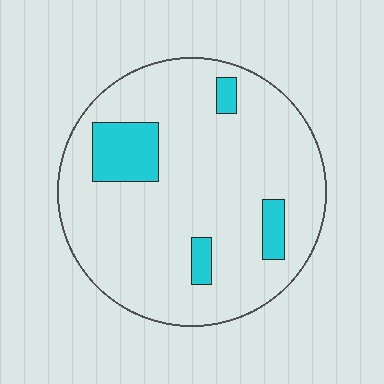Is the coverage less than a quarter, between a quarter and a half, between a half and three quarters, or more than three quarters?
Less than a quarter.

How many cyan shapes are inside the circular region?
4.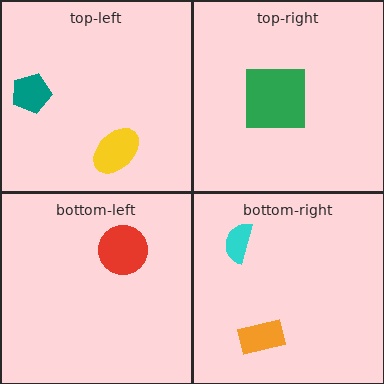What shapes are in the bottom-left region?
The red circle.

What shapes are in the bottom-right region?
The orange rectangle, the cyan semicircle.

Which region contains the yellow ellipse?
The top-left region.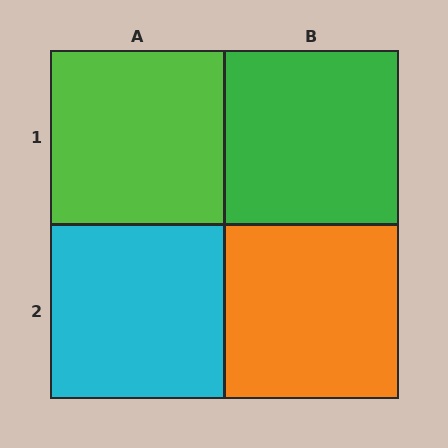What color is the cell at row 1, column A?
Lime.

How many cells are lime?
1 cell is lime.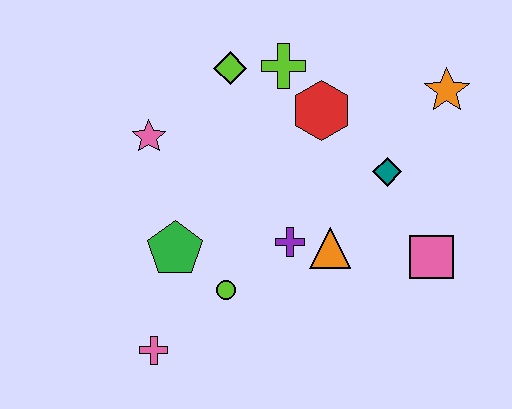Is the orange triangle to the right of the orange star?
No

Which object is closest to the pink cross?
The lime circle is closest to the pink cross.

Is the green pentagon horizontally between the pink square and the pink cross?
Yes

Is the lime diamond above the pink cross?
Yes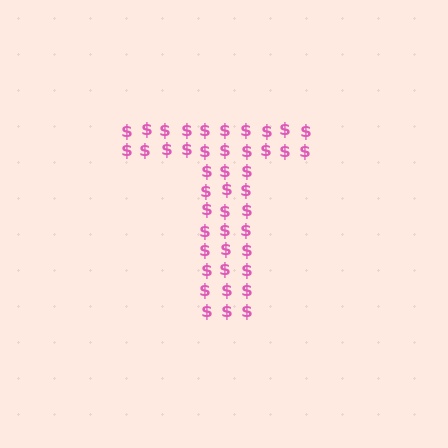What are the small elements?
The small elements are dollar signs.